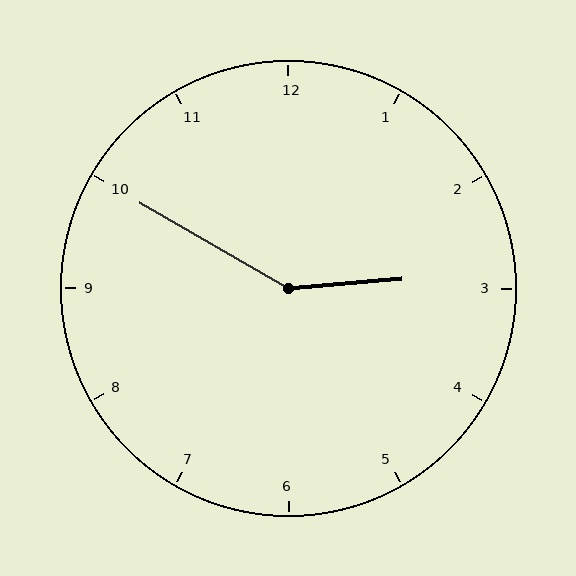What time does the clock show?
2:50.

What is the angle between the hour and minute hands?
Approximately 145 degrees.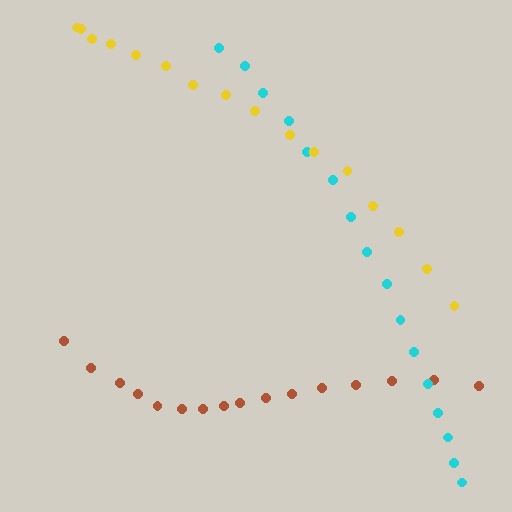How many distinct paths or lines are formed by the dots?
There are 3 distinct paths.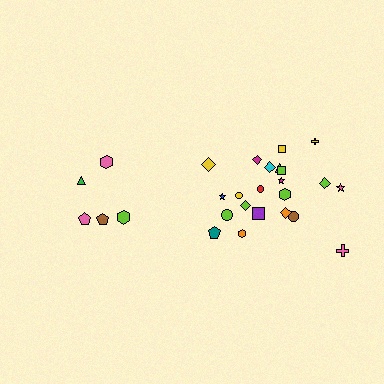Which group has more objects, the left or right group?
The right group.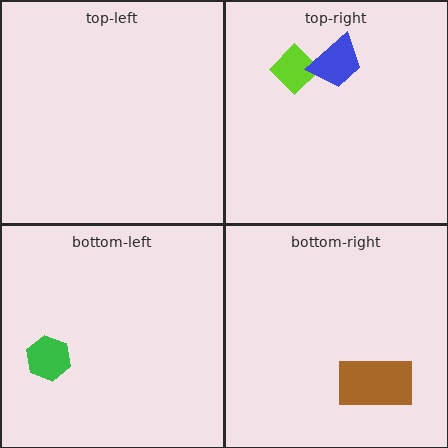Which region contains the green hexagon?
The bottom-left region.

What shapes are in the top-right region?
The lime diamond, the blue trapezoid.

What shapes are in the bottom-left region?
The green hexagon.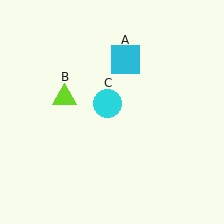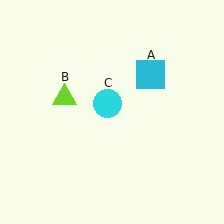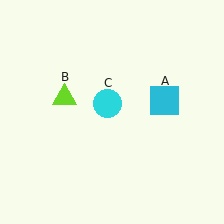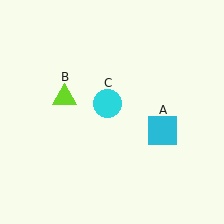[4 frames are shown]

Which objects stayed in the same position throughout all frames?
Lime triangle (object B) and cyan circle (object C) remained stationary.